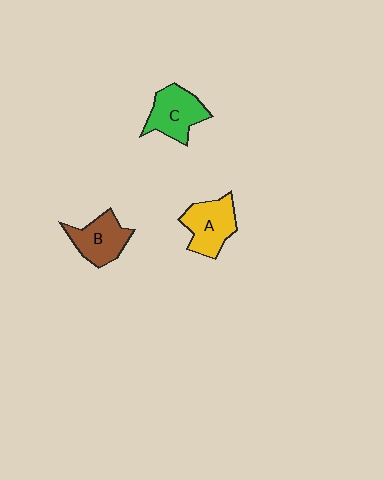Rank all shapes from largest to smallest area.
From largest to smallest: A (yellow), C (green), B (brown).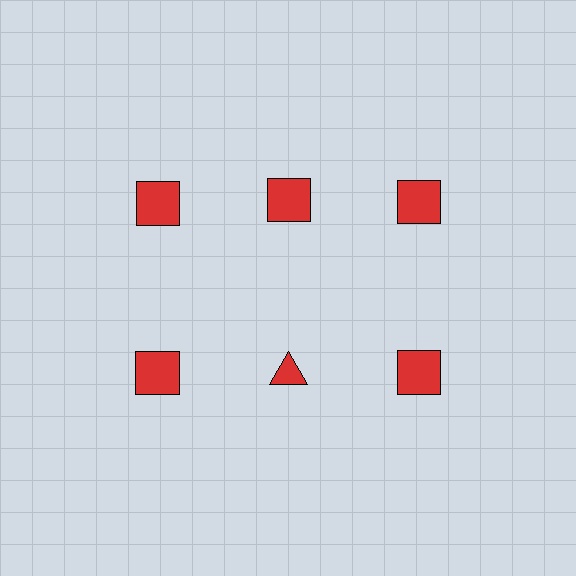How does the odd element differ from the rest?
It has a different shape: triangle instead of square.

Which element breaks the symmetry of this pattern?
The red triangle in the second row, second from left column breaks the symmetry. All other shapes are red squares.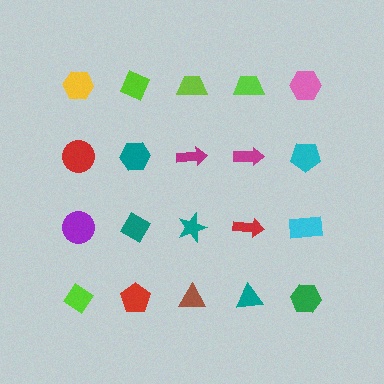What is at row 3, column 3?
A teal star.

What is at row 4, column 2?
A red pentagon.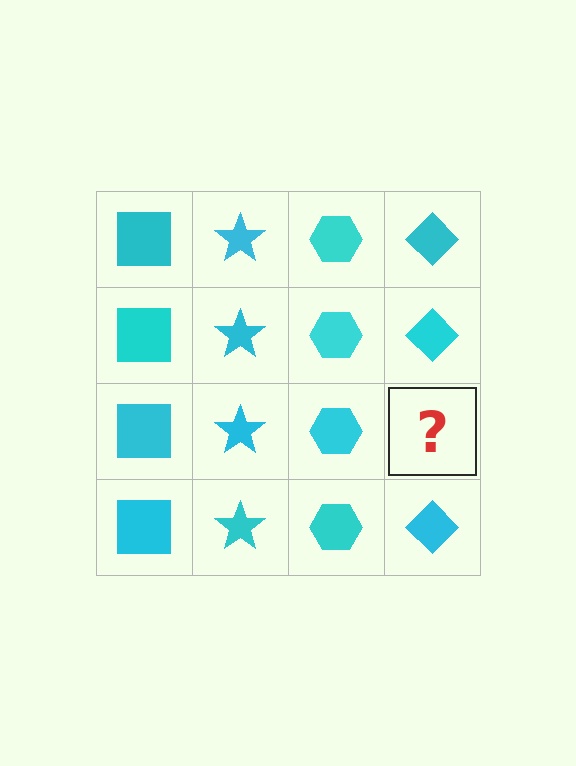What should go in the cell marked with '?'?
The missing cell should contain a cyan diamond.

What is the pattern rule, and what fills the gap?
The rule is that each column has a consistent shape. The gap should be filled with a cyan diamond.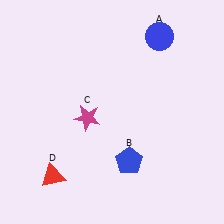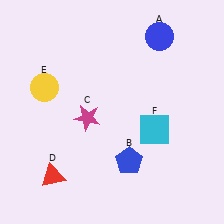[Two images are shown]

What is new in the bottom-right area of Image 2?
A cyan square (F) was added in the bottom-right area of Image 2.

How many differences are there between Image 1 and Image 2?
There are 2 differences between the two images.